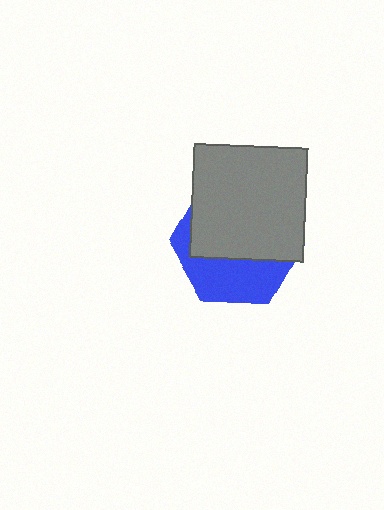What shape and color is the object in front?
The object in front is a gray square.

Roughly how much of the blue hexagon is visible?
A small part of it is visible (roughly 39%).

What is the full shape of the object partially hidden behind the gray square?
The partially hidden object is a blue hexagon.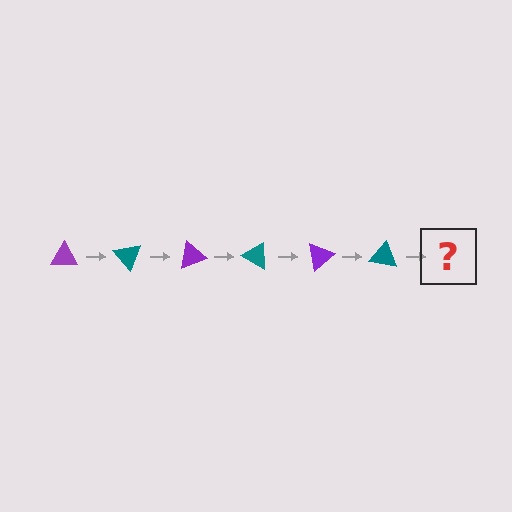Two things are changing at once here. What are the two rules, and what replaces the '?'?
The two rules are that it rotates 50 degrees each step and the color cycles through purple and teal. The '?' should be a purple triangle, rotated 300 degrees from the start.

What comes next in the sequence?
The next element should be a purple triangle, rotated 300 degrees from the start.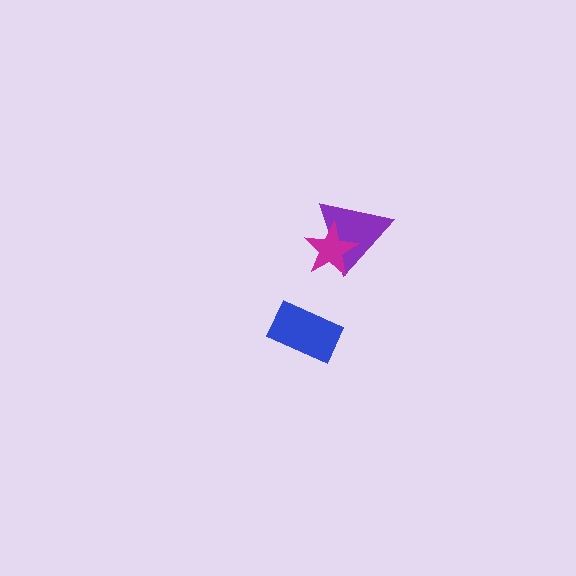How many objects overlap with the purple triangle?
1 object overlaps with the purple triangle.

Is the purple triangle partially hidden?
Yes, it is partially covered by another shape.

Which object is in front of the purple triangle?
The magenta star is in front of the purple triangle.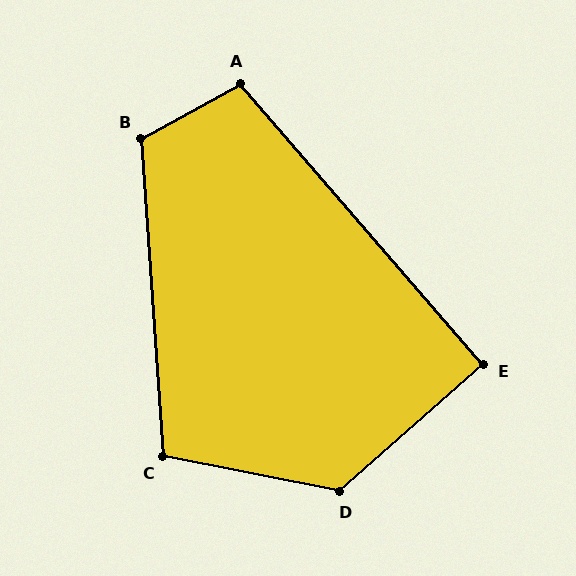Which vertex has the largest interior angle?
D, at approximately 127 degrees.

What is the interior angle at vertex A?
Approximately 102 degrees (obtuse).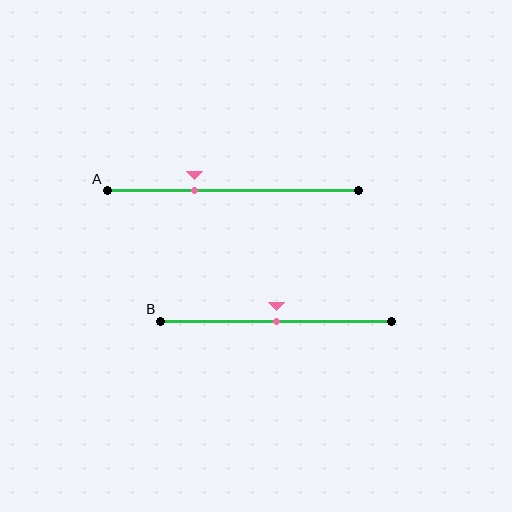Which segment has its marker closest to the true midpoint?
Segment B has its marker closest to the true midpoint.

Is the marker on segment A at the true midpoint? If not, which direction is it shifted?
No, the marker on segment A is shifted to the left by about 15% of the segment length.